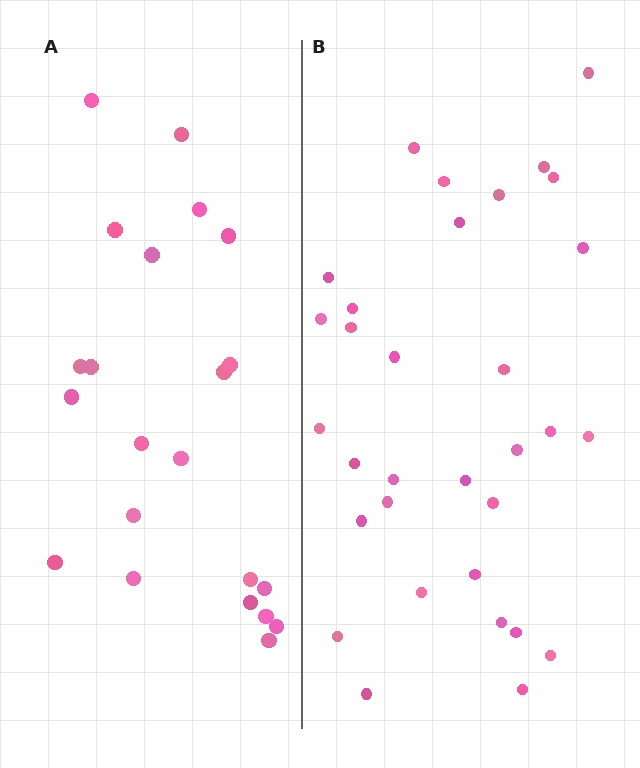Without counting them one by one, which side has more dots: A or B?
Region B (the right region) has more dots.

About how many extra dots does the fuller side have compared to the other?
Region B has roughly 10 or so more dots than region A.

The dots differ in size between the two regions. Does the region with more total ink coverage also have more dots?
No. Region A has more total ink coverage because its dots are larger, but region B actually contains more individual dots. Total area can be misleading — the number of items is what matters here.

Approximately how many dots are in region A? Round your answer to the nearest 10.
About 20 dots. (The exact count is 22, which rounds to 20.)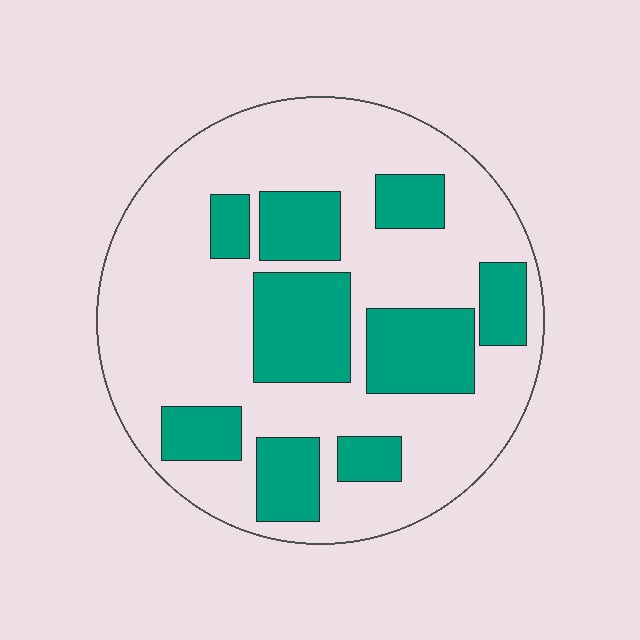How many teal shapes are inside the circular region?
9.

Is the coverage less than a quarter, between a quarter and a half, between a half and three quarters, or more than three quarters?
Between a quarter and a half.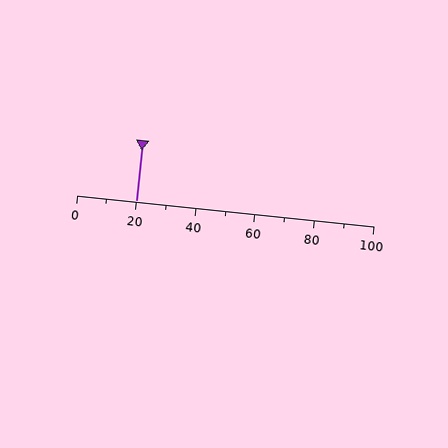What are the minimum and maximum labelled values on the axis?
The axis runs from 0 to 100.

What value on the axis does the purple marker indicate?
The marker indicates approximately 20.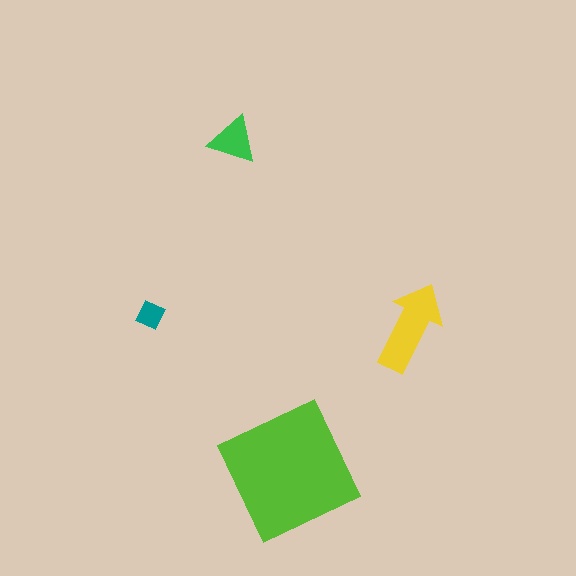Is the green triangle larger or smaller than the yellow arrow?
Smaller.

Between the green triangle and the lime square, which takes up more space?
The lime square.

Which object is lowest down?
The lime square is bottommost.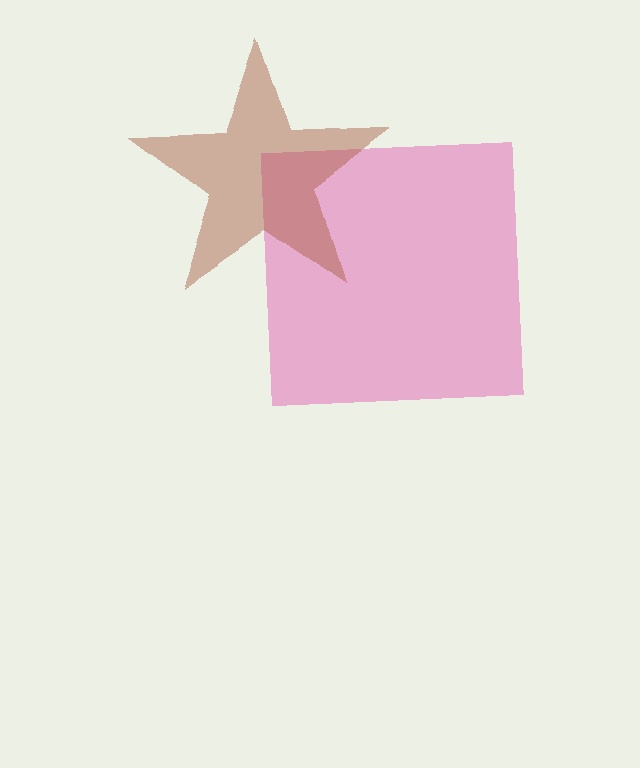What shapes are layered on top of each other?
The layered shapes are: a pink square, a brown star.